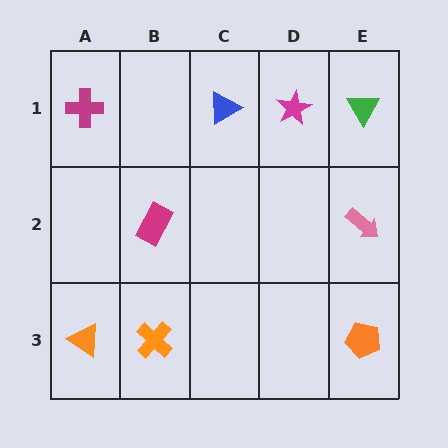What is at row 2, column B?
A magenta rectangle.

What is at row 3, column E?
An orange pentagon.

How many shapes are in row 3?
3 shapes.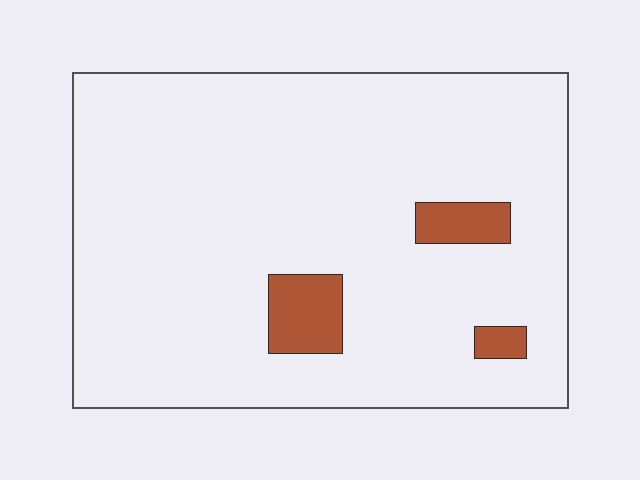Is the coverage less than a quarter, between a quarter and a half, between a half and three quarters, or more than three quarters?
Less than a quarter.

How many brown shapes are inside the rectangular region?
3.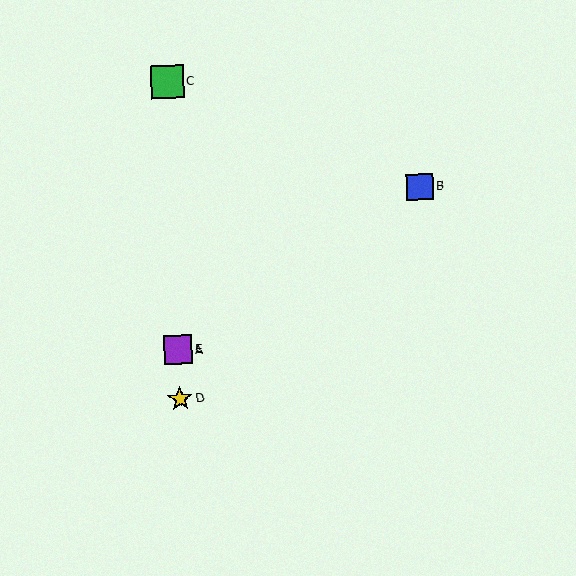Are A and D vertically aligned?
Yes, both are at x≈178.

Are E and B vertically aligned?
No, E is at x≈178 and B is at x≈420.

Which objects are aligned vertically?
Objects A, C, D, E are aligned vertically.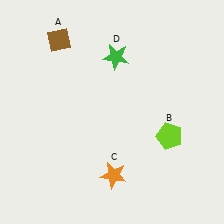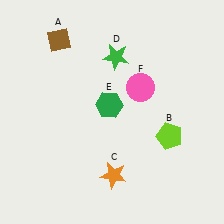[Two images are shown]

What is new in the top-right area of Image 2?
A pink circle (F) was added in the top-right area of Image 2.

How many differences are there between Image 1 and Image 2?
There are 2 differences between the two images.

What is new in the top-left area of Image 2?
A green hexagon (E) was added in the top-left area of Image 2.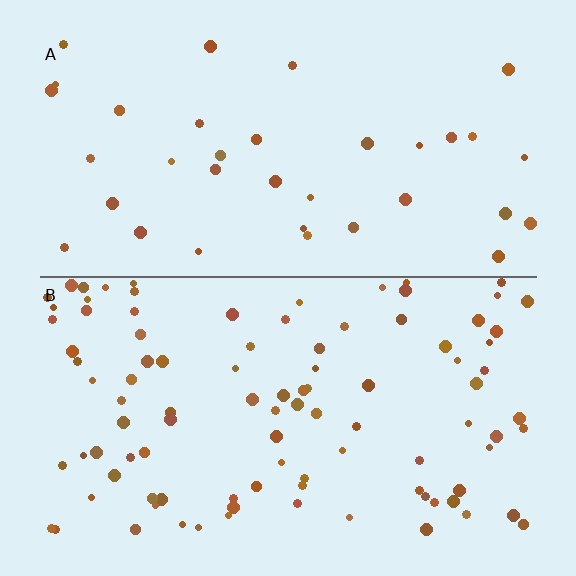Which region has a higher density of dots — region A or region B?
B (the bottom).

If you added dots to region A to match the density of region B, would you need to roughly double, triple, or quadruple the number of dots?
Approximately triple.